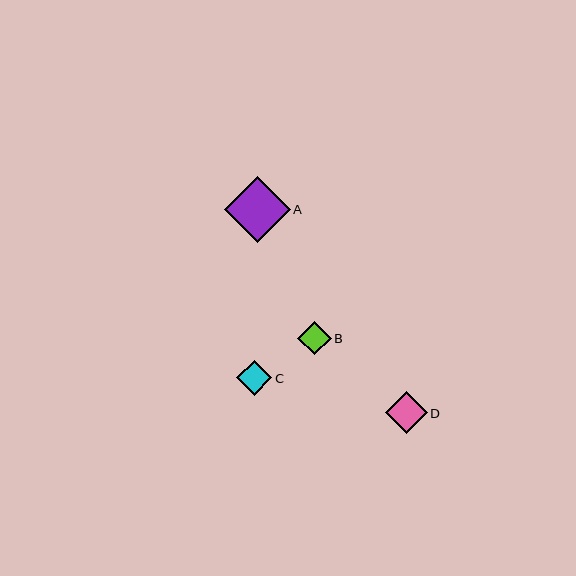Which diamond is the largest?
Diamond A is the largest with a size of approximately 65 pixels.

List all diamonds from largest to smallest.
From largest to smallest: A, D, C, B.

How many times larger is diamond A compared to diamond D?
Diamond A is approximately 1.6 times the size of diamond D.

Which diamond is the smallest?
Diamond B is the smallest with a size of approximately 33 pixels.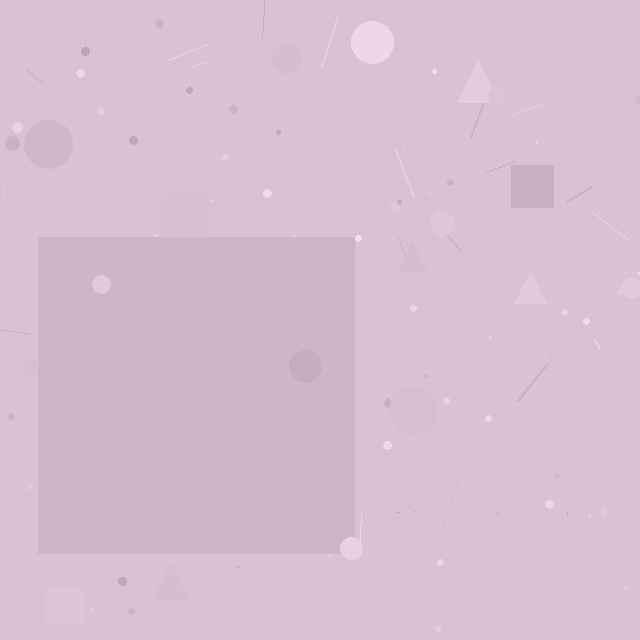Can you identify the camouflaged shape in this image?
The camouflaged shape is a square.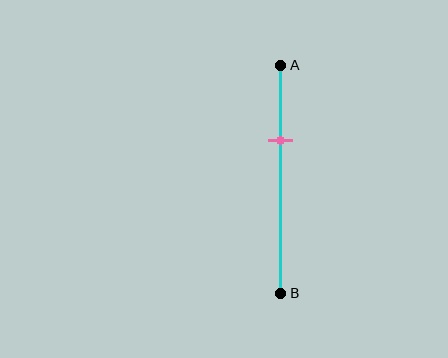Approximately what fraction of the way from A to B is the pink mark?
The pink mark is approximately 35% of the way from A to B.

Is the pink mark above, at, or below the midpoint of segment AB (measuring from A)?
The pink mark is above the midpoint of segment AB.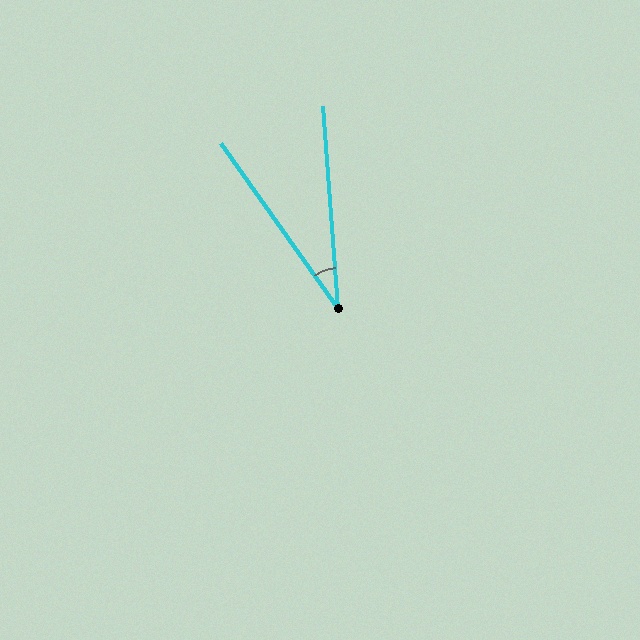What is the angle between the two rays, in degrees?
Approximately 31 degrees.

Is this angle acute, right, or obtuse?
It is acute.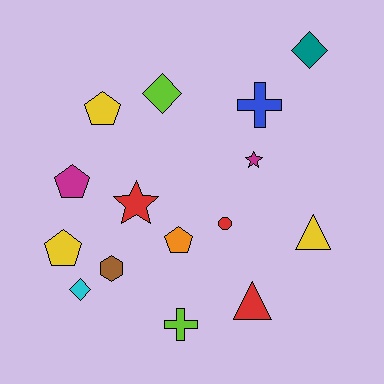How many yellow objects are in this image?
There are 3 yellow objects.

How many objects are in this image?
There are 15 objects.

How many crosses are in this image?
There are 2 crosses.